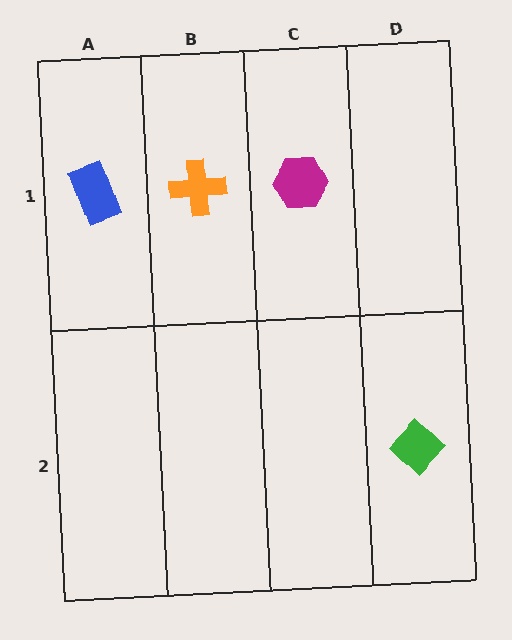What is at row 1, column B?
An orange cross.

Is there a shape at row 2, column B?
No, that cell is empty.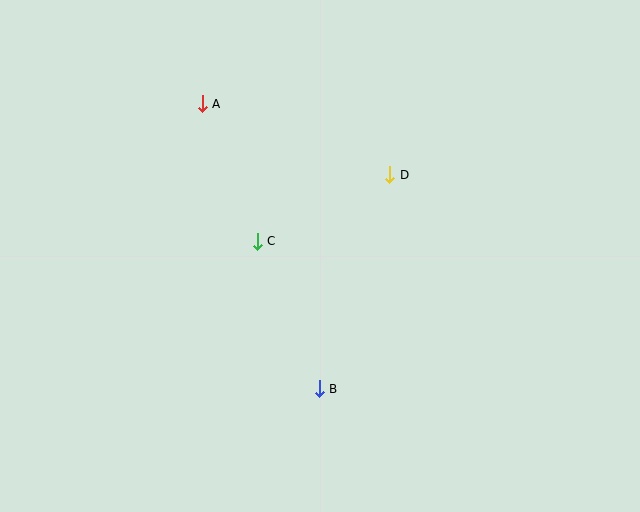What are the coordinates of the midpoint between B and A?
The midpoint between B and A is at (261, 246).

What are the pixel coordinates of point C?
Point C is at (257, 241).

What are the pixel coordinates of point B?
Point B is at (319, 389).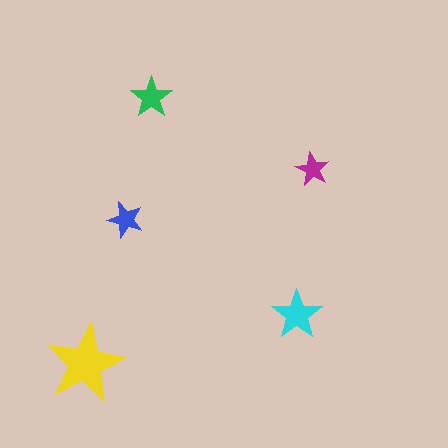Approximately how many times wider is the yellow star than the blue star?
About 2 times wider.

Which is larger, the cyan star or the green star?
The cyan one.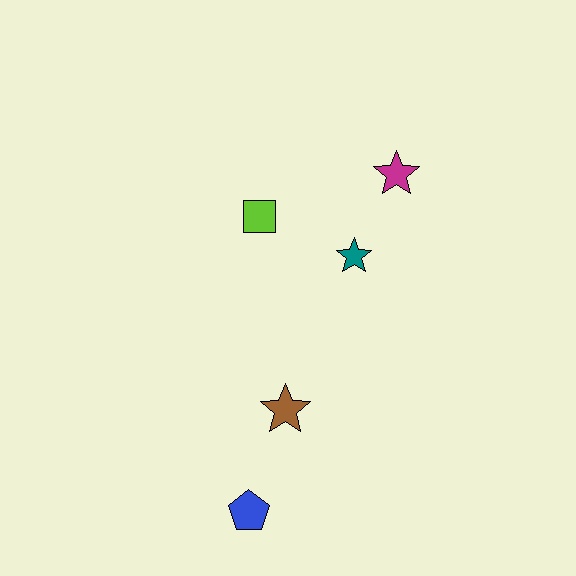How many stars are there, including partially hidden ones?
There are 3 stars.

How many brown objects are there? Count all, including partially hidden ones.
There is 1 brown object.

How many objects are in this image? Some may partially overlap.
There are 5 objects.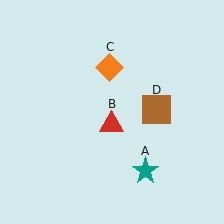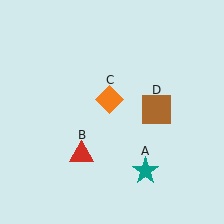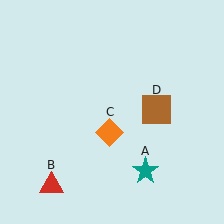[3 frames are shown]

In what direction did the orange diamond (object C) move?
The orange diamond (object C) moved down.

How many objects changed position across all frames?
2 objects changed position: red triangle (object B), orange diamond (object C).